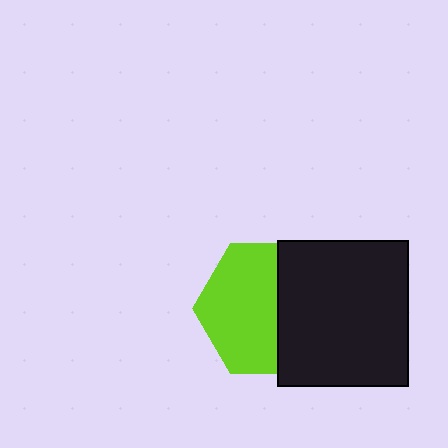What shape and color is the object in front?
The object in front is a black rectangle.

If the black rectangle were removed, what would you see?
You would see the complete lime hexagon.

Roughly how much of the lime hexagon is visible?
About half of it is visible (roughly 58%).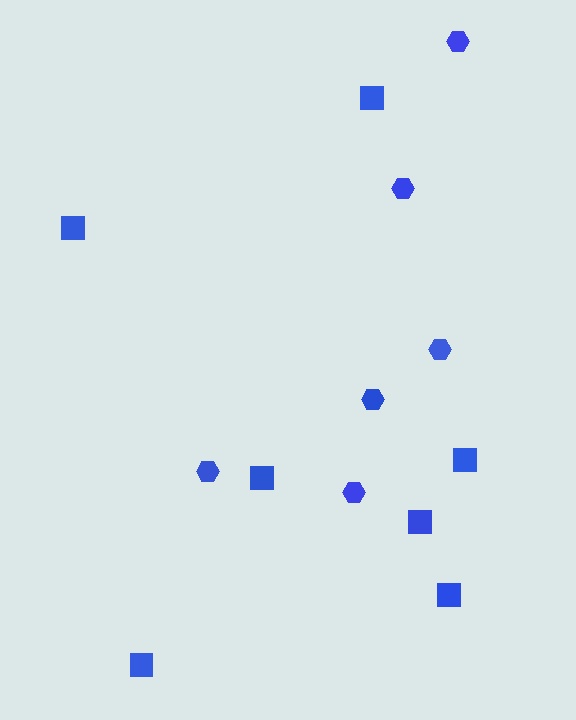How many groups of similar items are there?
There are 2 groups: one group of hexagons (6) and one group of squares (7).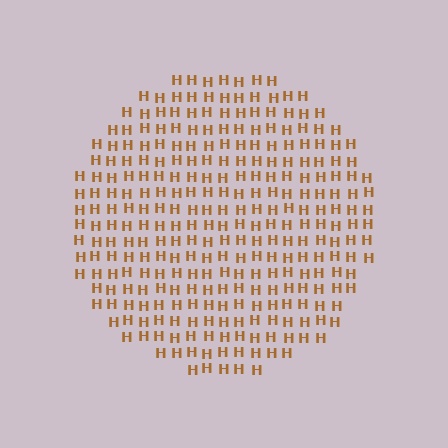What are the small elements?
The small elements are letter H's.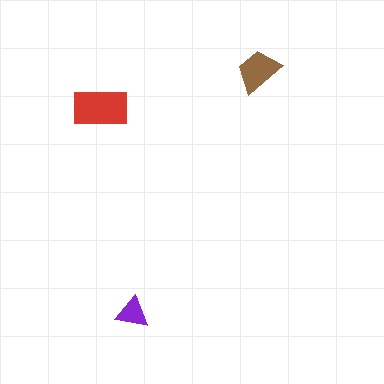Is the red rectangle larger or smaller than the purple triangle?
Larger.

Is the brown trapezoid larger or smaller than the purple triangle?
Larger.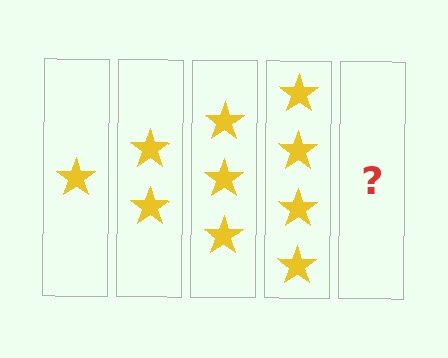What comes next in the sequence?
The next element should be 5 stars.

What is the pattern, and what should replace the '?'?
The pattern is that each step adds one more star. The '?' should be 5 stars.